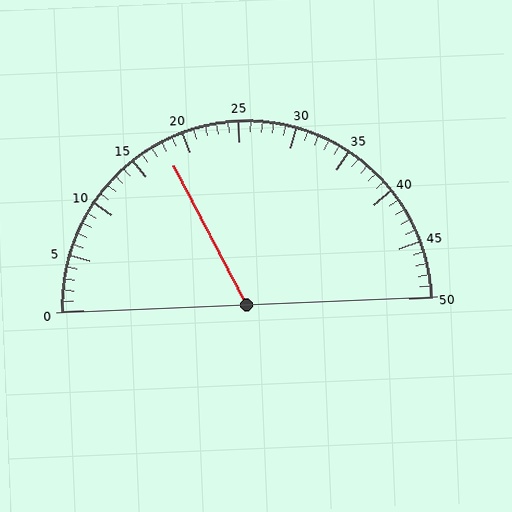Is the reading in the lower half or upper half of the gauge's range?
The reading is in the lower half of the range (0 to 50).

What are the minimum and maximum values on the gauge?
The gauge ranges from 0 to 50.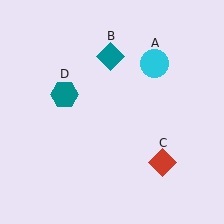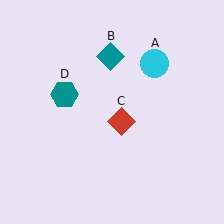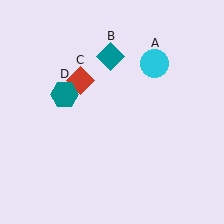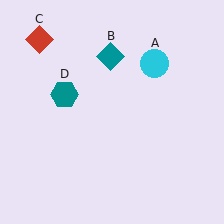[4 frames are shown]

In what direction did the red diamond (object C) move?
The red diamond (object C) moved up and to the left.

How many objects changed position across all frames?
1 object changed position: red diamond (object C).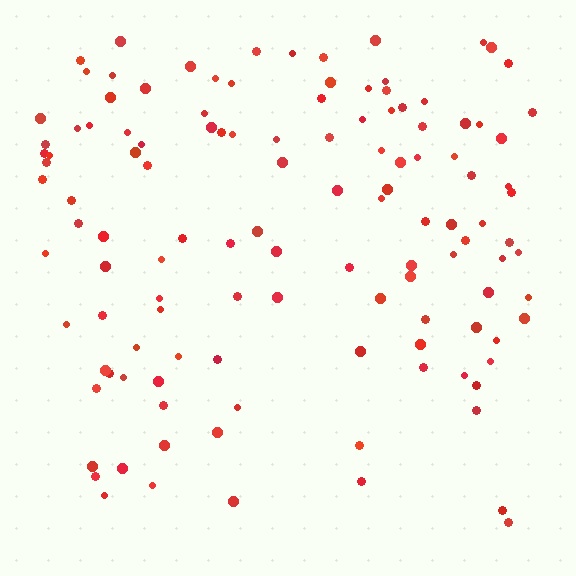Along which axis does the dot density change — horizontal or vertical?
Vertical.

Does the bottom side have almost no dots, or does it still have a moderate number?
Still a moderate number, just noticeably fewer than the top.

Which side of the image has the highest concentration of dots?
The top.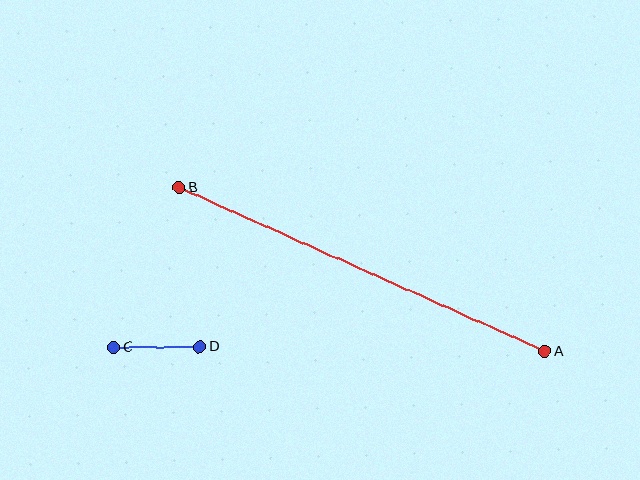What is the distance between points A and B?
The distance is approximately 401 pixels.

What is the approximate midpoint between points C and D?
The midpoint is at approximately (157, 347) pixels.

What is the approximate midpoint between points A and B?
The midpoint is at approximately (362, 269) pixels.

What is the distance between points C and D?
The distance is approximately 86 pixels.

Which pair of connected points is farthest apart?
Points A and B are farthest apart.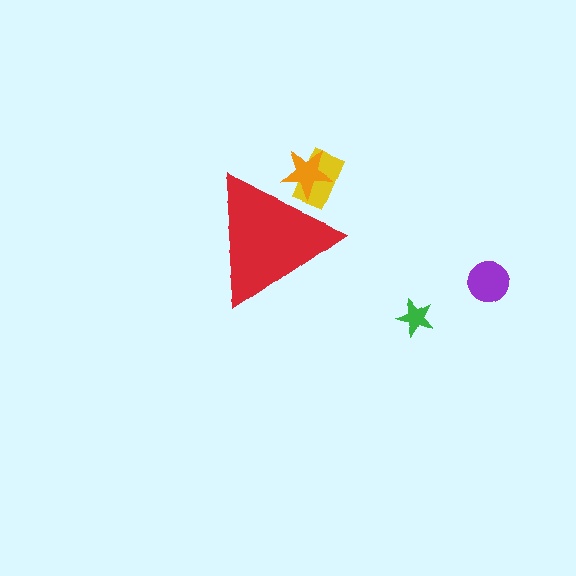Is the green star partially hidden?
No, the green star is fully visible.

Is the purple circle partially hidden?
No, the purple circle is fully visible.